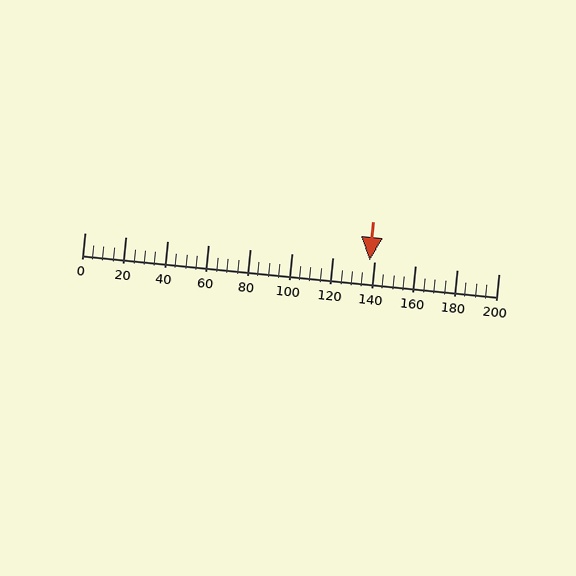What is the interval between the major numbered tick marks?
The major tick marks are spaced 20 units apart.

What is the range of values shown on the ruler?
The ruler shows values from 0 to 200.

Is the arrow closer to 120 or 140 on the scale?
The arrow is closer to 140.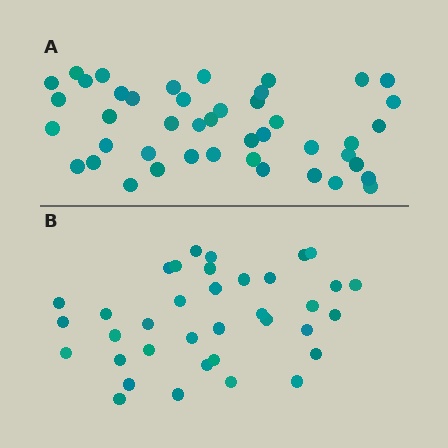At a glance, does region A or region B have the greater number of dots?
Region A (the top region) has more dots.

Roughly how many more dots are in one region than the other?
Region A has roughly 8 or so more dots than region B.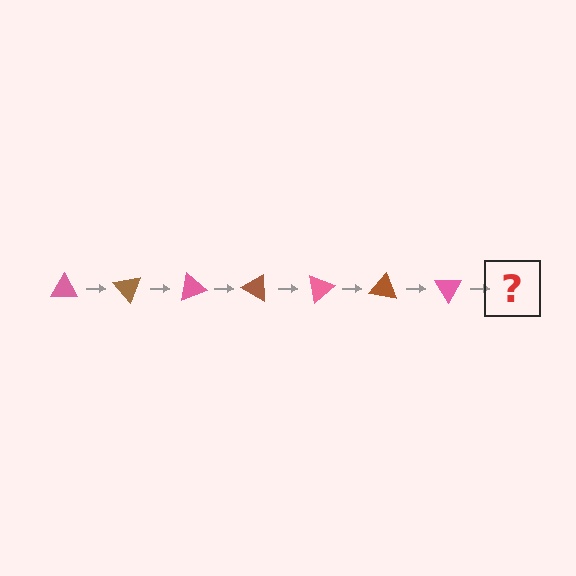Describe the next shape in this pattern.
It should be a brown triangle, rotated 350 degrees from the start.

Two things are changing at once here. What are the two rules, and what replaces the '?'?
The two rules are that it rotates 50 degrees each step and the color cycles through pink and brown. The '?' should be a brown triangle, rotated 350 degrees from the start.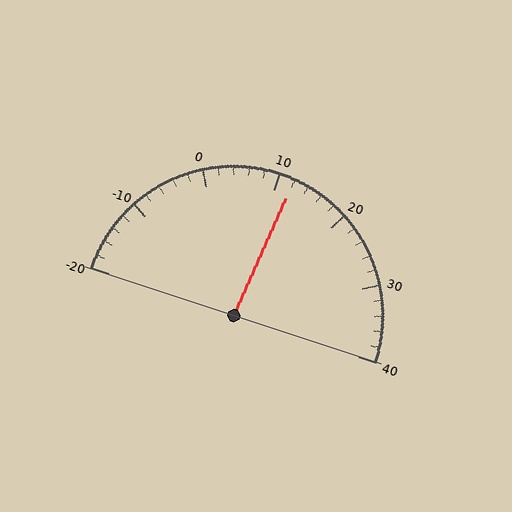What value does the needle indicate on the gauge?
The needle indicates approximately 12.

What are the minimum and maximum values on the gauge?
The gauge ranges from -20 to 40.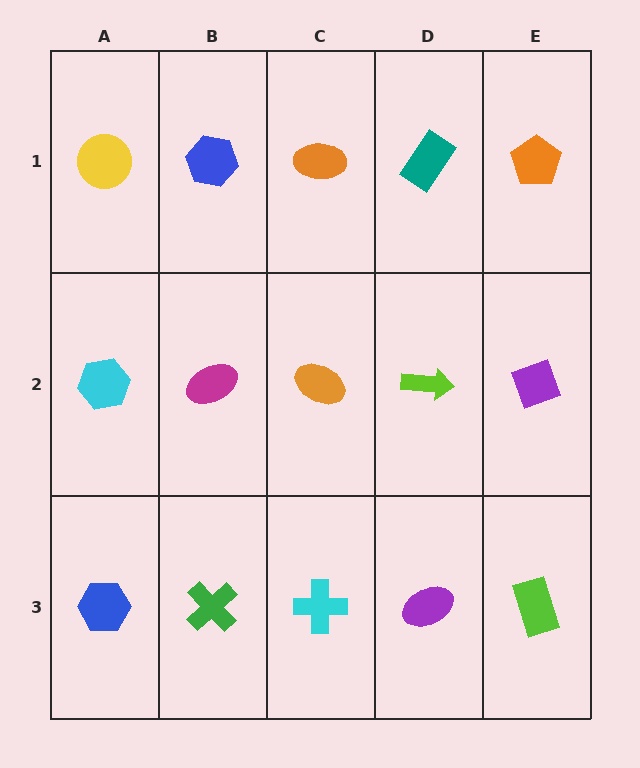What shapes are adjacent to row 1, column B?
A magenta ellipse (row 2, column B), a yellow circle (row 1, column A), an orange ellipse (row 1, column C).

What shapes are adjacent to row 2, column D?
A teal rectangle (row 1, column D), a purple ellipse (row 3, column D), an orange ellipse (row 2, column C), a purple diamond (row 2, column E).